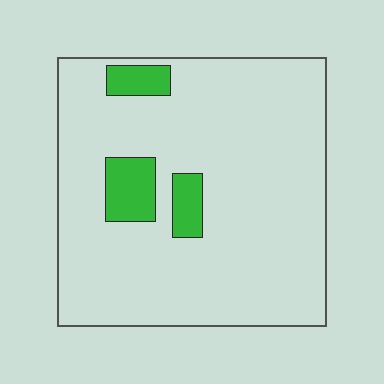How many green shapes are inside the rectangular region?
3.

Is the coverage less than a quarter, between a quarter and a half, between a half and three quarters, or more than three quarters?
Less than a quarter.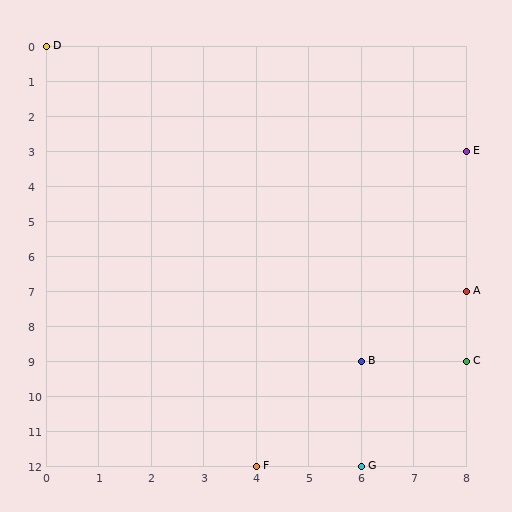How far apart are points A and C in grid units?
Points A and C are 2 rows apart.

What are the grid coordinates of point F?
Point F is at grid coordinates (4, 12).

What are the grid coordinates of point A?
Point A is at grid coordinates (8, 7).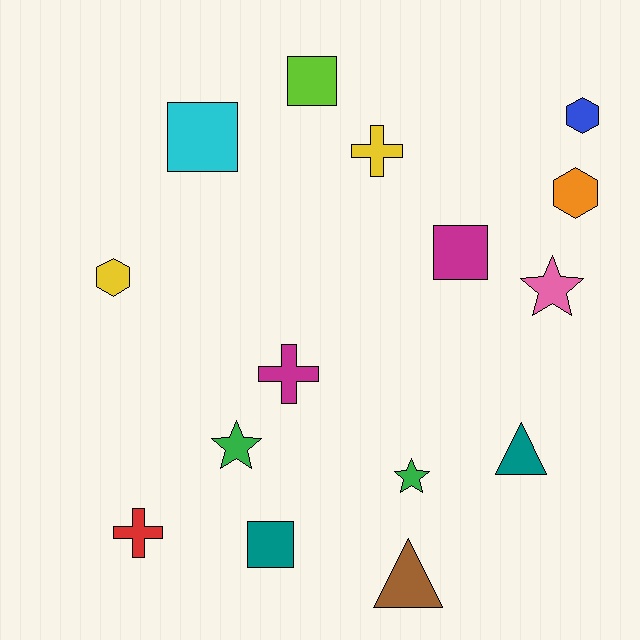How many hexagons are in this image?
There are 3 hexagons.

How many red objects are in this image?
There is 1 red object.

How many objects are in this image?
There are 15 objects.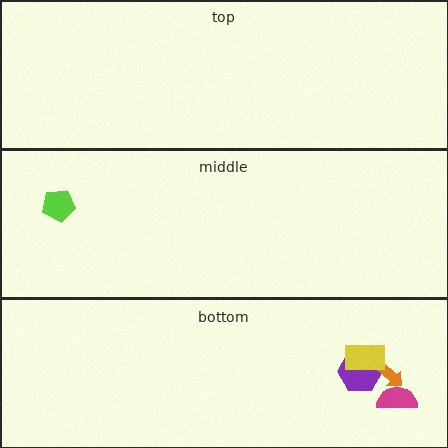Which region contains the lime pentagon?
The middle region.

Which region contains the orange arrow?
The bottom region.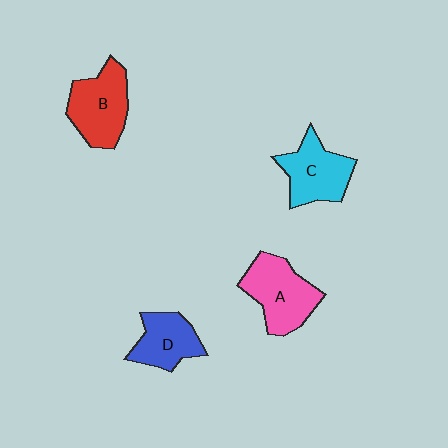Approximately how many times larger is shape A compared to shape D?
Approximately 1.3 times.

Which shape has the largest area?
Shape A (pink).